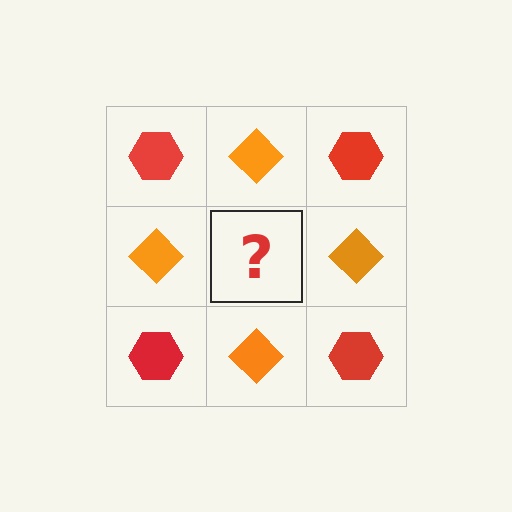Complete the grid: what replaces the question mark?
The question mark should be replaced with a red hexagon.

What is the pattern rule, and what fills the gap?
The rule is that it alternates red hexagon and orange diamond in a checkerboard pattern. The gap should be filled with a red hexagon.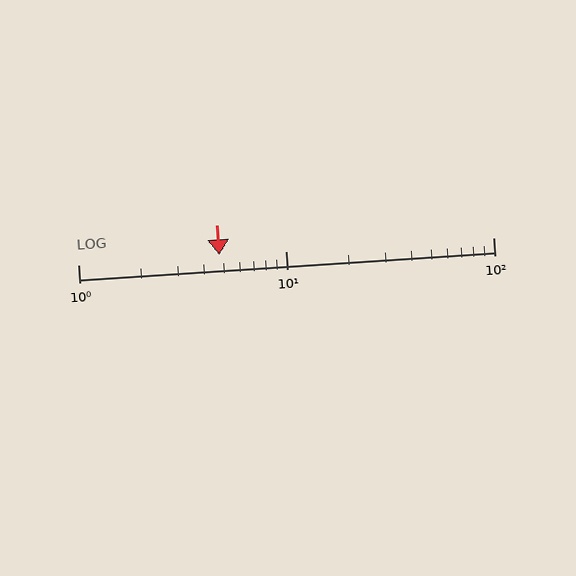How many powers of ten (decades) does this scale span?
The scale spans 2 decades, from 1 to 100.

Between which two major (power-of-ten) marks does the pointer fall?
The pointer is between 1 and 10.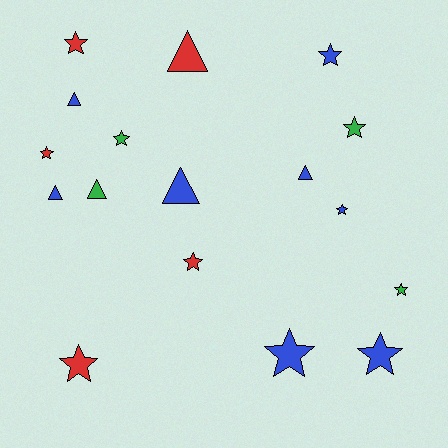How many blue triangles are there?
There are 4 blue triangles.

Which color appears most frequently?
Blue, with 8 objects.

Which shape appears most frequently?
Star, with 11 objects.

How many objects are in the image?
There are 17 objects.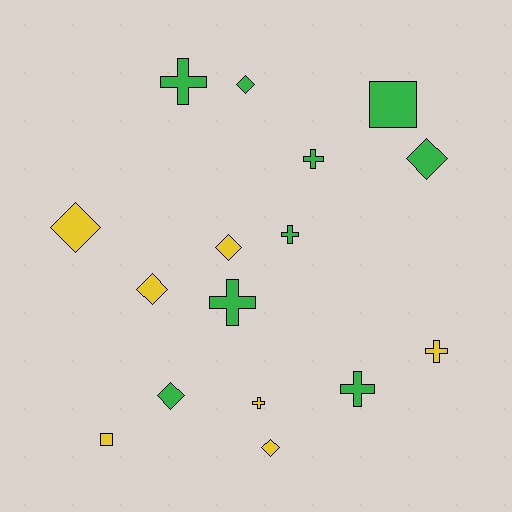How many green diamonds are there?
There are 3 green diamonds.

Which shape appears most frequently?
Diamond, with 7 objects.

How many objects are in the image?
There are 16 objects.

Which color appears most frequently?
Green, with 9 objects.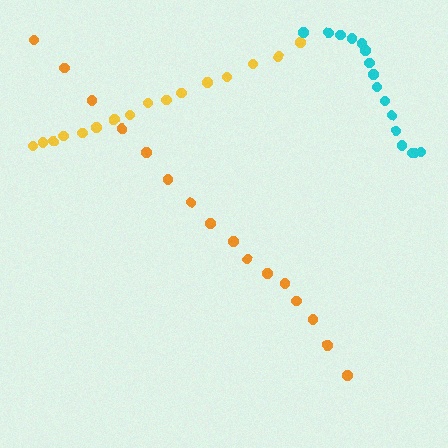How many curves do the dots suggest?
There are 3 distinct paths.